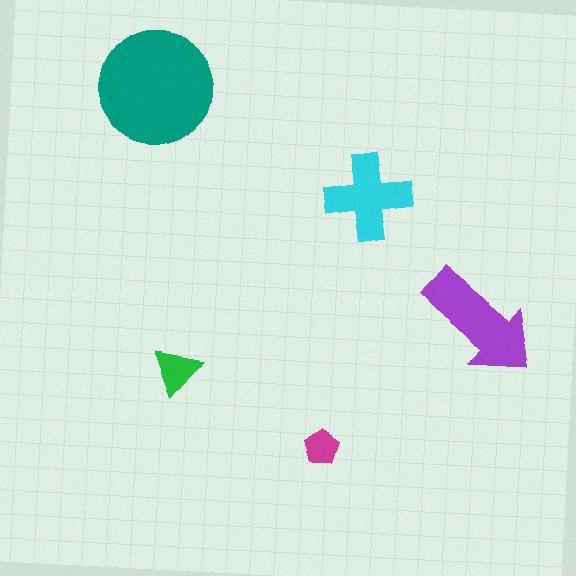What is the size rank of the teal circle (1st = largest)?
1st.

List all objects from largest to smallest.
The teal circle, the purple arrow, the cyan cross, the green triangle, the magenta pentagon.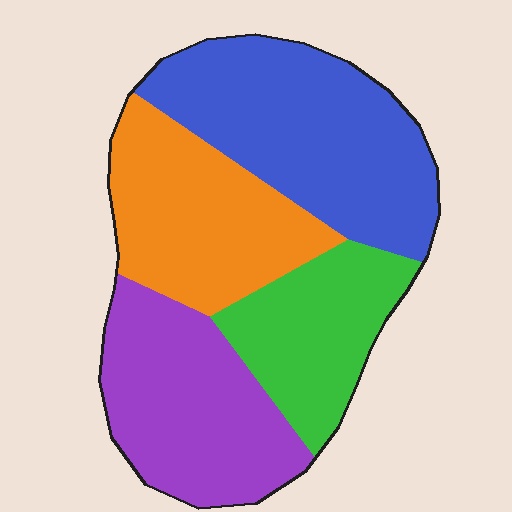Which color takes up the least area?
Green, at roughly 20%.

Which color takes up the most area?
Blue, at roughly 30%.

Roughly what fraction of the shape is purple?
Purple covers about 25% of the shape.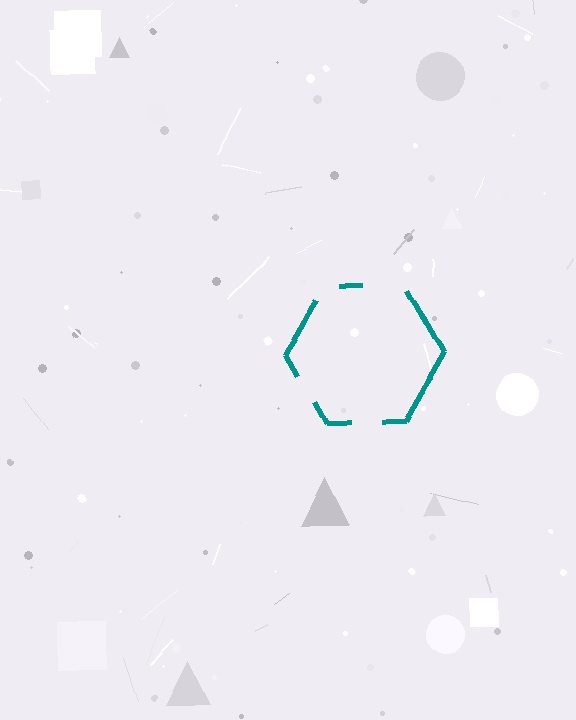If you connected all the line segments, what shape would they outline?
They would outline a hexagon.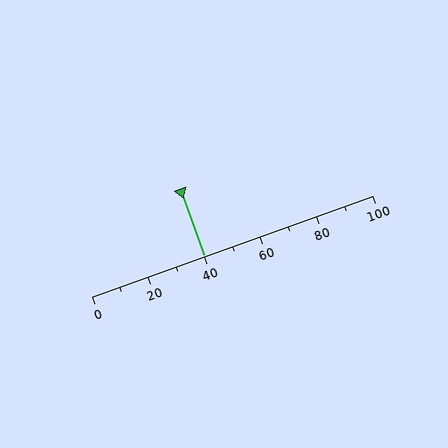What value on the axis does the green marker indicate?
The marker indicates approximately 40.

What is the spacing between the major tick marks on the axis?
The major ticks are spaced 20 apart.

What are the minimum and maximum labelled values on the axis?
The axis runs from 0 to 100.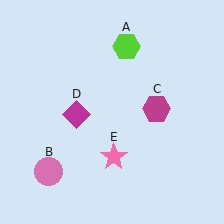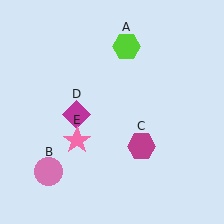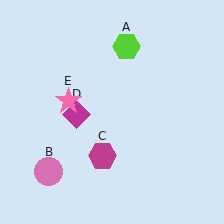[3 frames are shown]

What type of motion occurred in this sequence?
The magenta hexagon (object C), pink star (object E) rotated clockwise around the center of the scene.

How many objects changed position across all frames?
2 objects changed position: magenta hexagon (object C), pink star (object E).